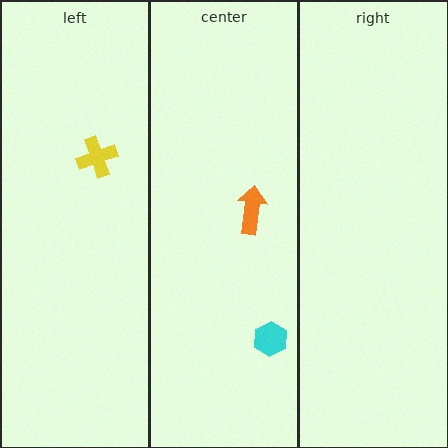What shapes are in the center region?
The orange arrow, the cyan hexagon.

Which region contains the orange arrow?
The center region.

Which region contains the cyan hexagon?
The center region.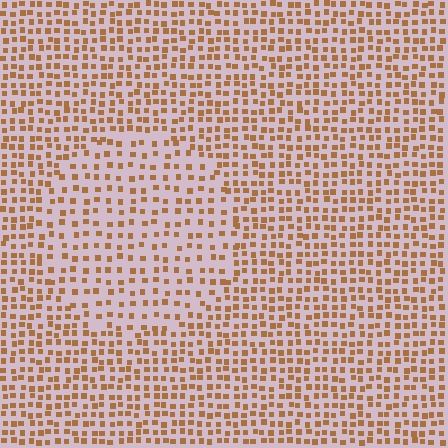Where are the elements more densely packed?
The elements are more densely packed outside the circle boundary.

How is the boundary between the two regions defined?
The boundary is defined by a change in element density (approximately 1.7x ratio). All elements are the same color, size, and shape.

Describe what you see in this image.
The image contains small brown elements arranged at two different densities. A circle-shaped region is visible where the elements are less densely packed than the surrounding area.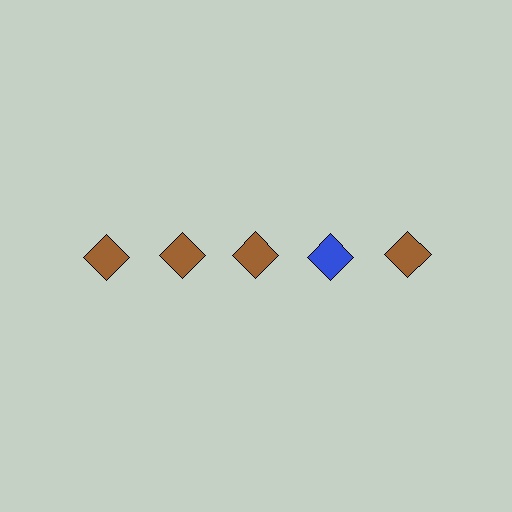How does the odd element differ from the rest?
It has a different color: blue instead of brown.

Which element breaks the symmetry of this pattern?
The blue diamond in the top row, second from right column breaks the symmetry. All other shapes are brown diamonds.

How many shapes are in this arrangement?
There are 5 shapes arranged in a grid pattern.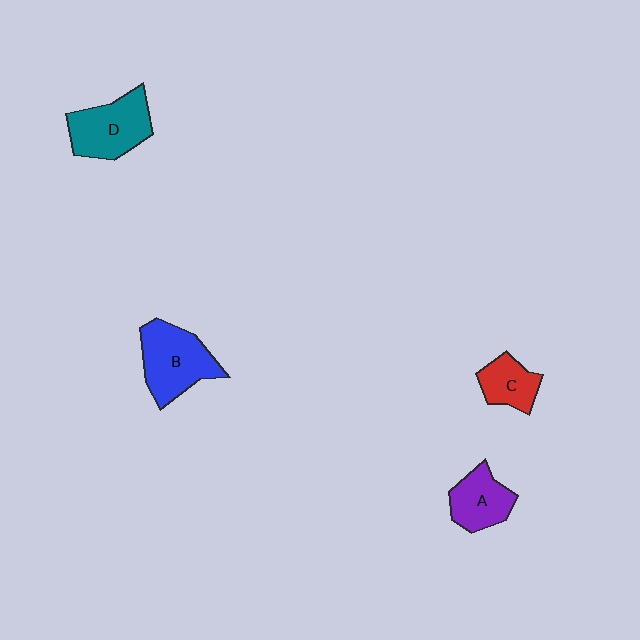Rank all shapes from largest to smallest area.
From largest to smallest: B (blue), D (teal), A (purple), C (red).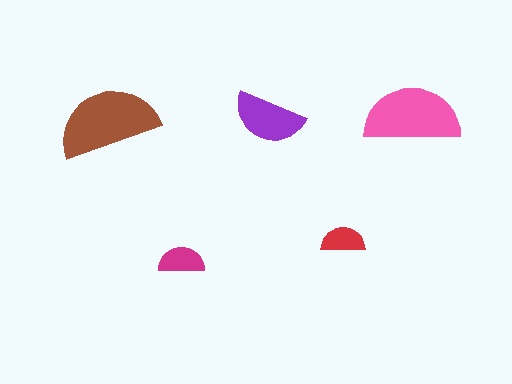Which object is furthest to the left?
The brown semicircle is leftmost.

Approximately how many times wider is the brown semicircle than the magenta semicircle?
About 2 times wider.